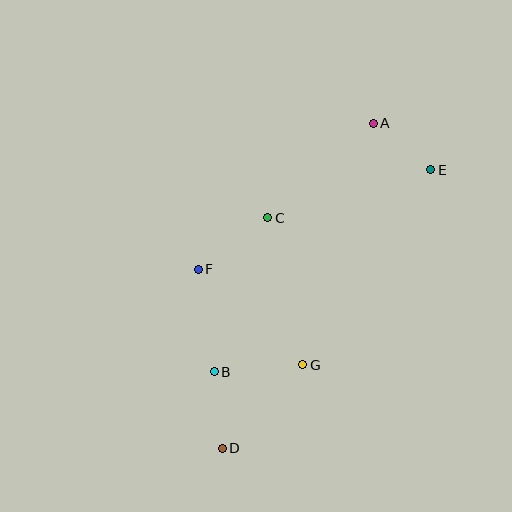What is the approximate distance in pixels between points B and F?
The distance between B and F is approximately 104 pixels.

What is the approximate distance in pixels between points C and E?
The distance between C and E is approximately 170 pixels.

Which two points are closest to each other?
Points A and E are closest to each other.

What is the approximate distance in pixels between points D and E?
The distance between D and E is approximately 348 pixels.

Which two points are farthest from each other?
Points A and D are farthest from each other.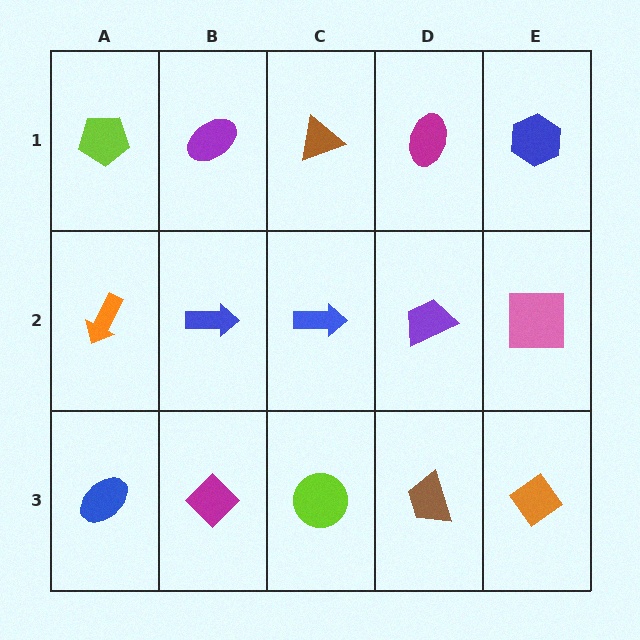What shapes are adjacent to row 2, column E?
A blue hexagon (row 1, column E), an orange diamond (row 3, column E), a purple trapezoid (row 2, column D).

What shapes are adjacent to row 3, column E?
A pink square (row 2, column E), a brown trapezoid (row 3, column D).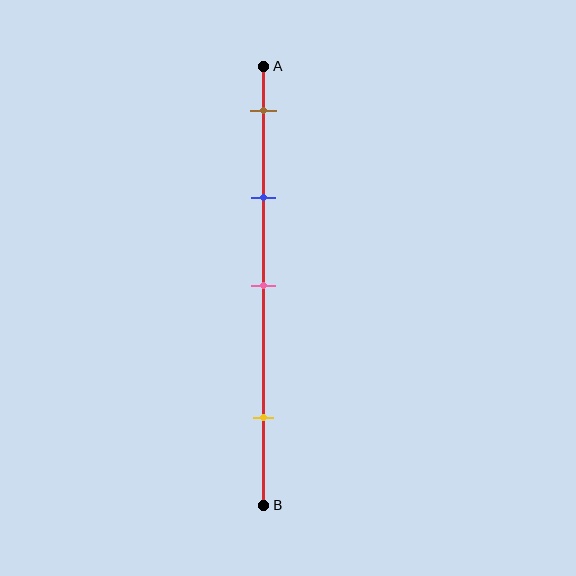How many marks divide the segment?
There are 4 marks dividing the segment.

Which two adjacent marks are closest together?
The brown and blue marks are the closest adjacent pair.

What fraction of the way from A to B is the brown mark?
The brown mark is approximately 10% (0.1) of the way from A to B.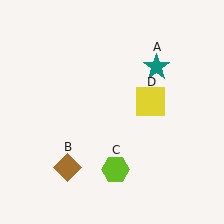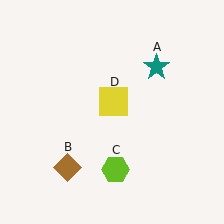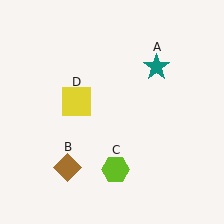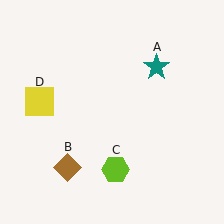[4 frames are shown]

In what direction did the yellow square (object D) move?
The yellow square (object D) moved left.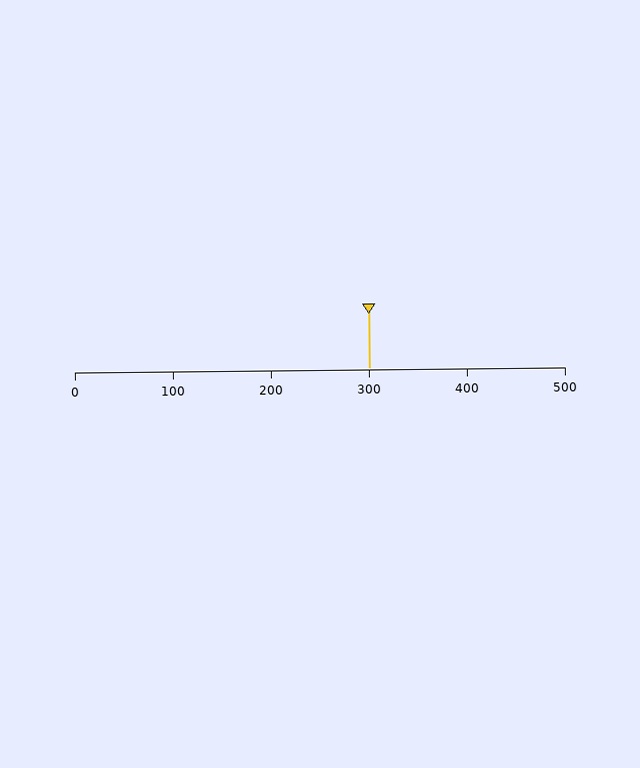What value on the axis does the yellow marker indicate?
The marker indicates approximately 300.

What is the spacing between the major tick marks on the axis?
The major ticks are spaced 100 apart.